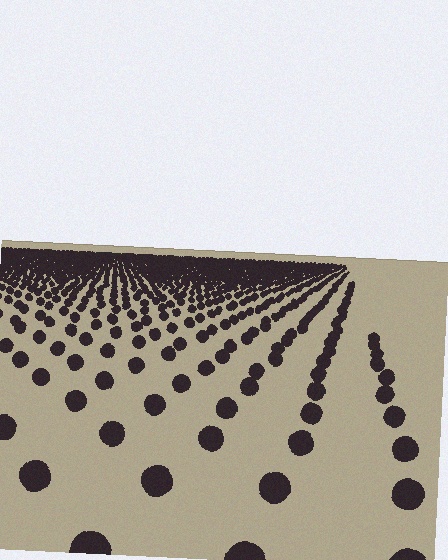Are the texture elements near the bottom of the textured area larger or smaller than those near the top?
Larger. Near the bottom, elements are closer to the viewer and appear at a bigger on-screen size.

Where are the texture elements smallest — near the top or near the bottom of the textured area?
Near the top.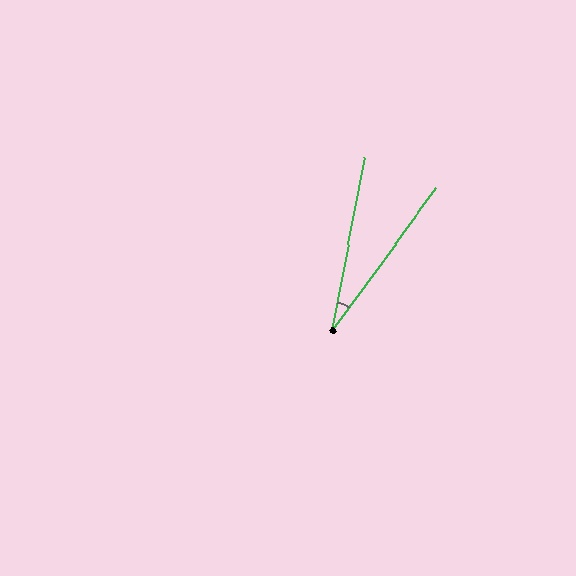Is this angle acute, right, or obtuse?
It is acute.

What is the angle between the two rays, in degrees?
Approximately 26 degrees.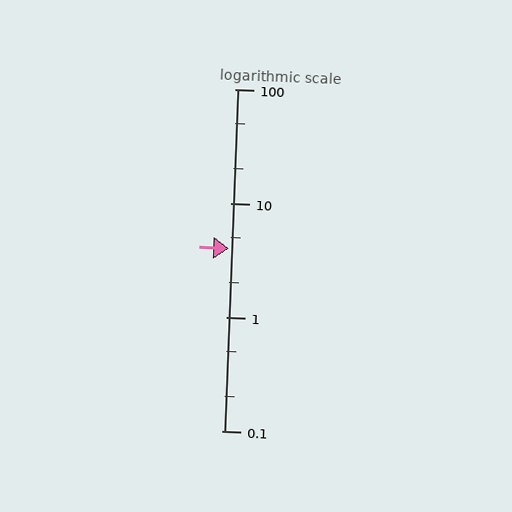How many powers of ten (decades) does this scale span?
The scale spans 3 decades, from 0.1 to 100.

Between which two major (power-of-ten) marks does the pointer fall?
The pointer is between 1 and 10.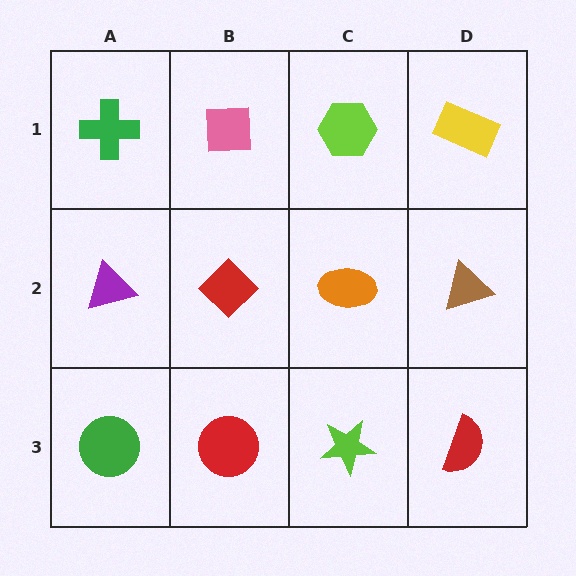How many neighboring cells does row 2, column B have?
4.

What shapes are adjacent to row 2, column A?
A green cross (row 1, column A), a green circle (row 3, column A), a red diamond (row 2, column B).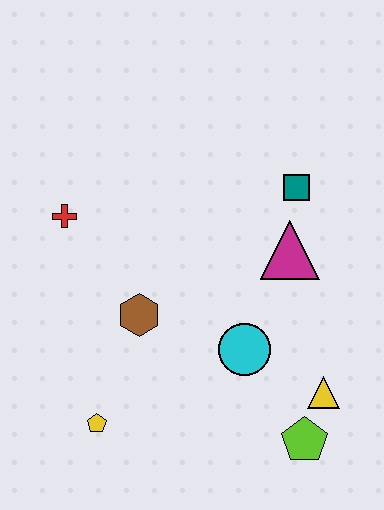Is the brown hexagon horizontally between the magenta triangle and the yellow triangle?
No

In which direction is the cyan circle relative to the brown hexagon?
The cyan circle is to the right of the brown hexagon.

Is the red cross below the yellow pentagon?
No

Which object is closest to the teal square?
The magenta triangle is closest to the teal square.